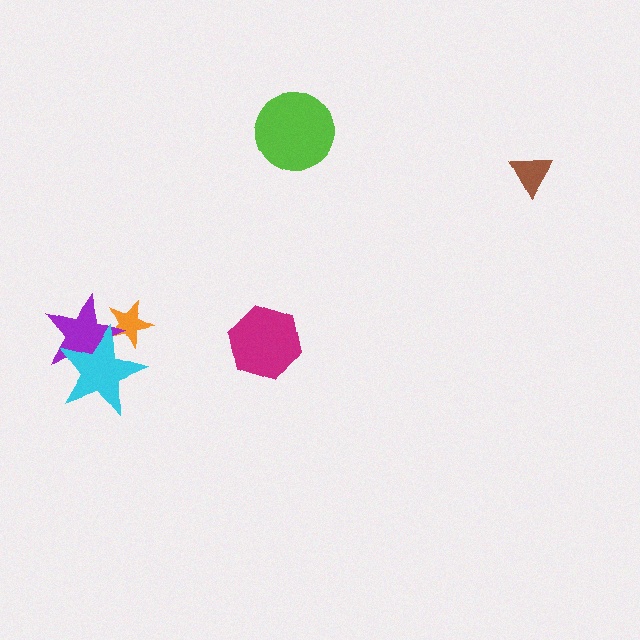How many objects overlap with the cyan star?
2 objects overlap with the cyan star.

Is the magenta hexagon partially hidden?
No, no other shape covers it.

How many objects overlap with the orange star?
2 objects overlap with the orange star.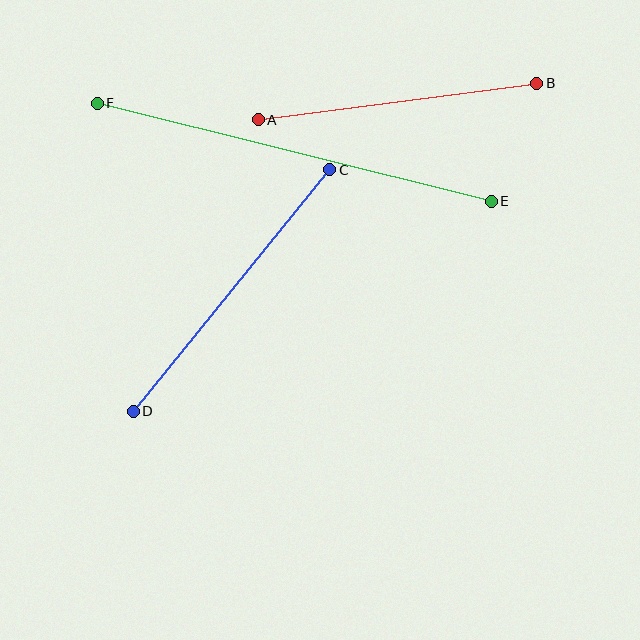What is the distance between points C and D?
The distance is approximately 311 pixels.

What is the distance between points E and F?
The distance is approximately 406 pixels.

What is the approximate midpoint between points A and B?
The midpoint is at approximately (397, 101) pixels.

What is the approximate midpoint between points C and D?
The midpoint is at approximately (232, 291) pixels.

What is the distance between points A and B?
The distance is approximately 281 pixels.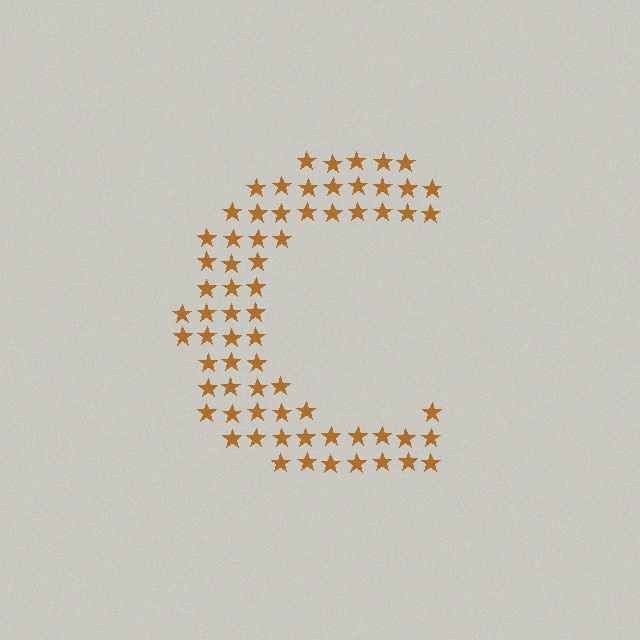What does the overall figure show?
The overall figure shows the letter C.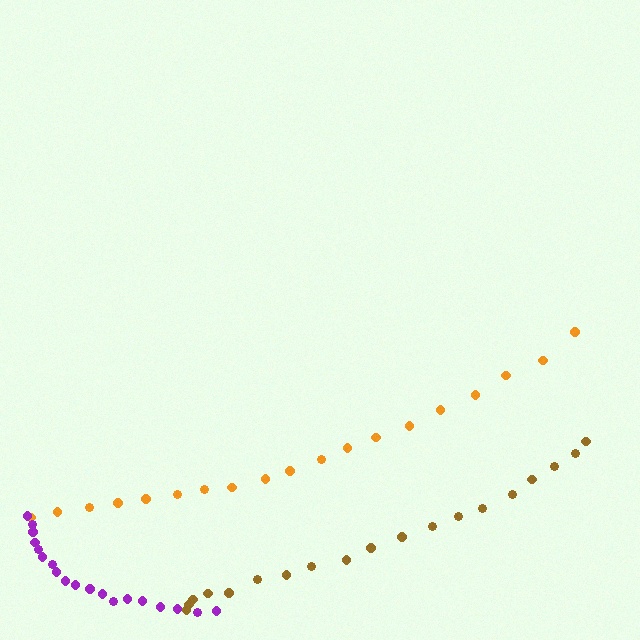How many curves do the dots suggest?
There are 3 distinct paths.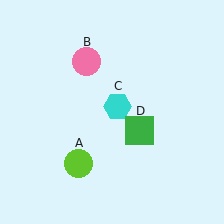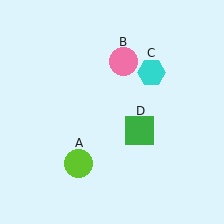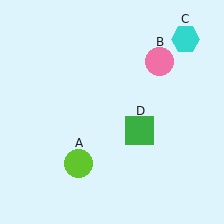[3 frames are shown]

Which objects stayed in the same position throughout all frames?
Lime circle (object A) and green square (object D) remained stationary.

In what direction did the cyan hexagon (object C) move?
The cyan hexagon (object C) moved up and to the right.